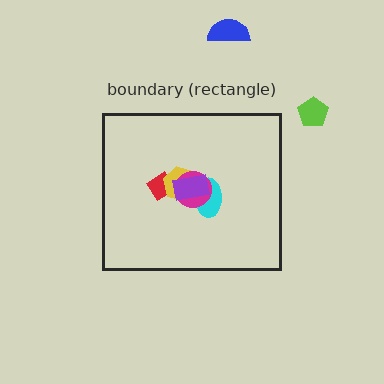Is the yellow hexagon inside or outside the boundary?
Inside.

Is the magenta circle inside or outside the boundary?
Inside.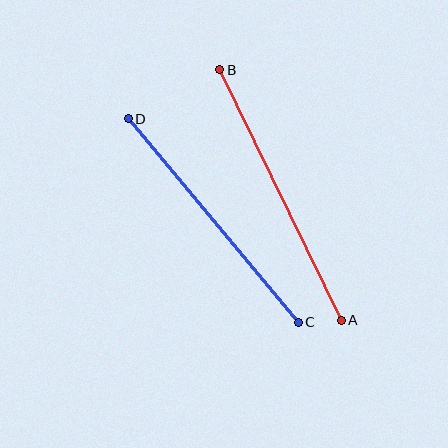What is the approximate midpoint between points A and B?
The midpoint is at approximately (281, 195) pixels.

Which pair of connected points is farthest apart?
Points A and B are farthest apart.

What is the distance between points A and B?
The distance is approximately 278 pixels.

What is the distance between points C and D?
The distance is approximately 265 pixels.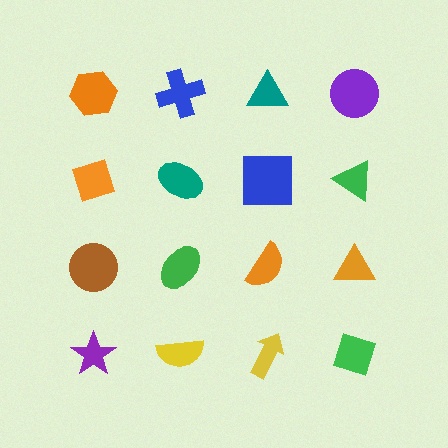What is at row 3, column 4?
An orange triangle.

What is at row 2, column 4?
A green triangle.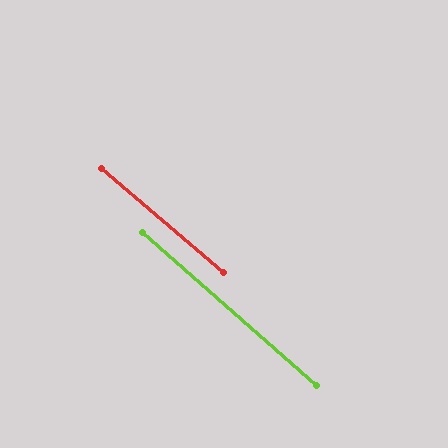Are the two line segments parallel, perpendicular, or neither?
Parallel — their directions differ by only 0.7°.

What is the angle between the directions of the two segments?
Approximately 1 degree.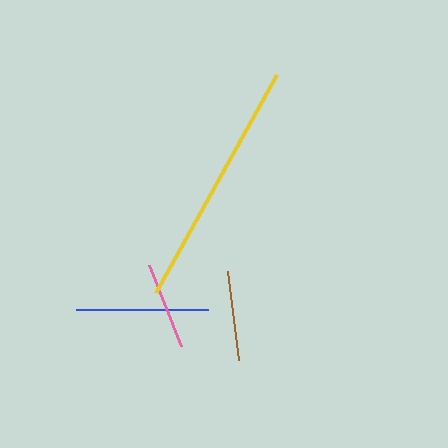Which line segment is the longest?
The yellow line is the longest at approximately 249 pixels.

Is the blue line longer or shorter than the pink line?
The blue line is longer than the pink line.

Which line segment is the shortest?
The pink line is the shortest at approximately 87 pixels.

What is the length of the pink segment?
The pink segment is approximately 87 pixels long.